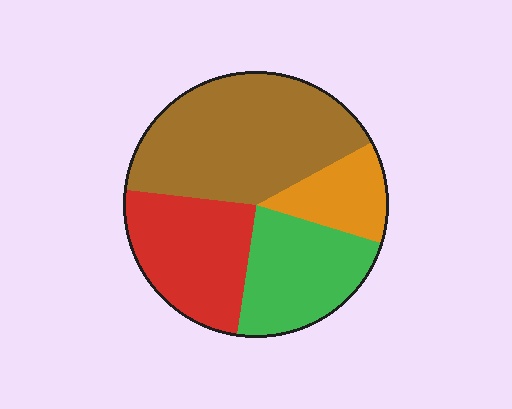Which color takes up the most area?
Brown, at roughly 40%.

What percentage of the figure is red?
Red takes up less than a quarter of the figure.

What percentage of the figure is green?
Green takes up about one fifth (1/5) of the figure.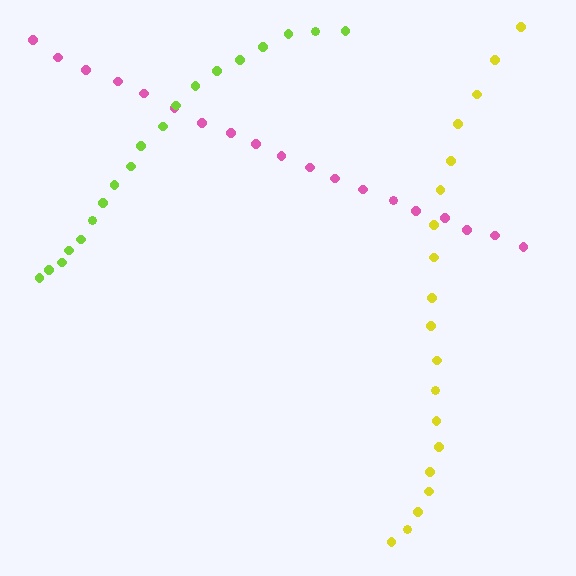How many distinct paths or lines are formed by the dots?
There are 3 distinct paths.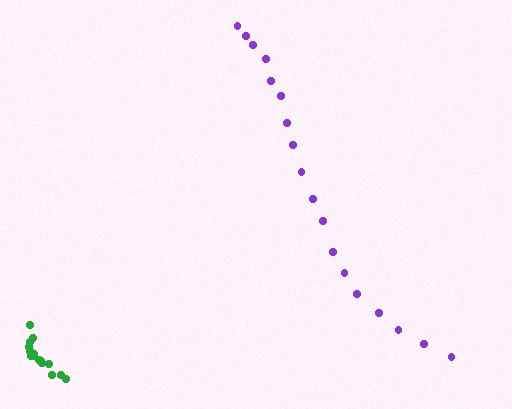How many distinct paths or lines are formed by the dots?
There are 2 distinct paths.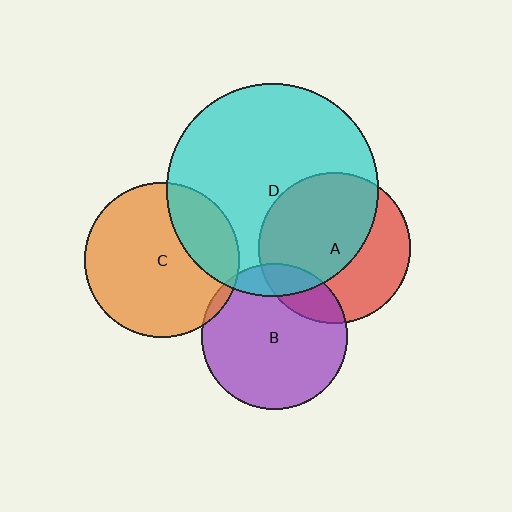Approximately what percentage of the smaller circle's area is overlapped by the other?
Approximately 15%.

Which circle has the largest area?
Circle D (cyan).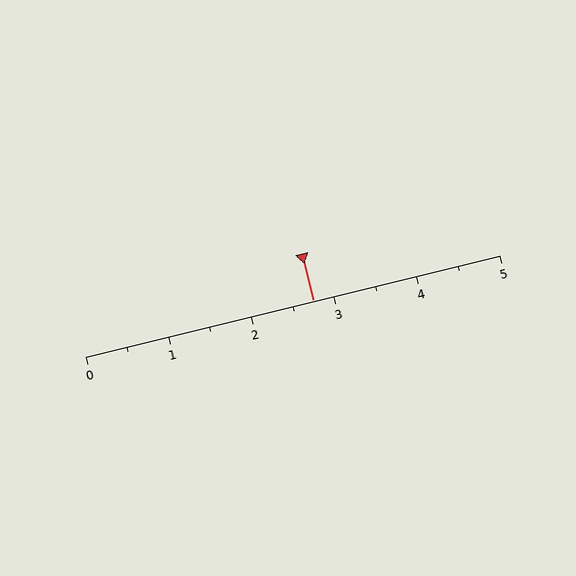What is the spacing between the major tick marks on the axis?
The major ticks are spaced 1 apart.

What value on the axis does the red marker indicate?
The marker indicates approximately 2.8.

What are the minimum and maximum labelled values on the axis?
The axis runs from 0 to 5.